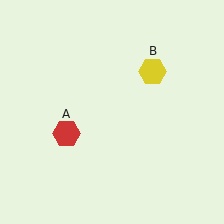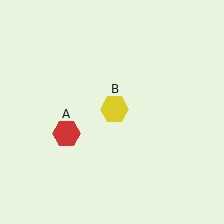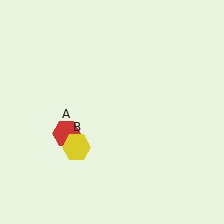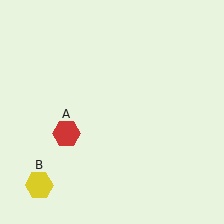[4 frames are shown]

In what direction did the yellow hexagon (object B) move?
The yellow hexagon (object B) moved down and to the left.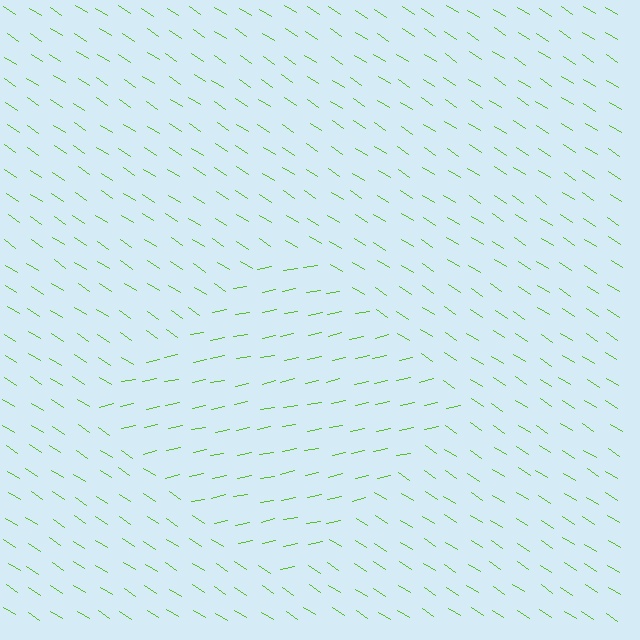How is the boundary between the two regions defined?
The boundary is defined purely by a change in line orientation (approximately 45 degrees difference). All lines are the same color and thickness.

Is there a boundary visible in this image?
Yes, there is a texture boundary formed by a change in line orientation.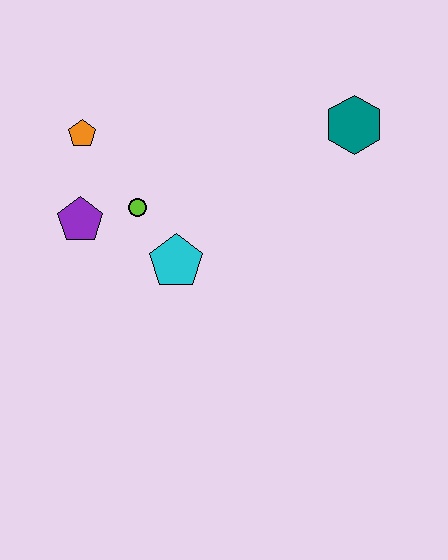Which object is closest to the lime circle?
The purple pentagon is closest to the lime circle.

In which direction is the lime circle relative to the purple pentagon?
The lime circle is to the right of the purple pentagon.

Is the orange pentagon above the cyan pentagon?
Yes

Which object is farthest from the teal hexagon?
The purple pentagon is farthest from the teal hexagon.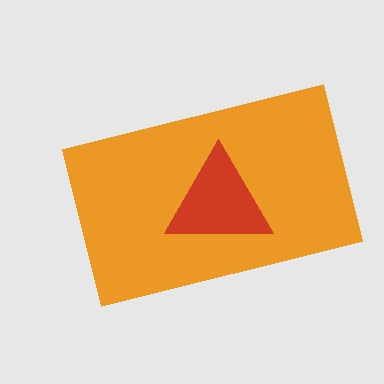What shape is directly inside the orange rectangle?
The red triangle.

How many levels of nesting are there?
2.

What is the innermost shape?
The red triangle.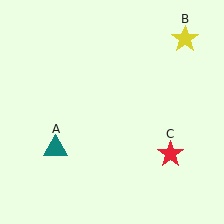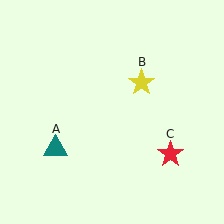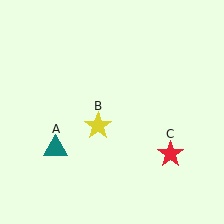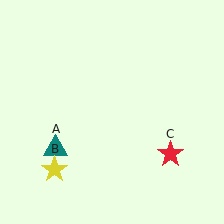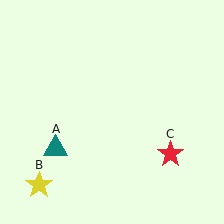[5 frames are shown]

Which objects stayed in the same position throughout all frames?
Teal triangle (object A) and red star (object C) remained stationary.